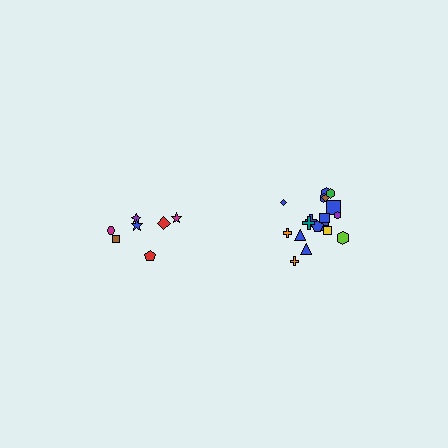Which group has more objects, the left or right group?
The right group.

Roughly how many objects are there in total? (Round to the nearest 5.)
Roughly 25 objects in total.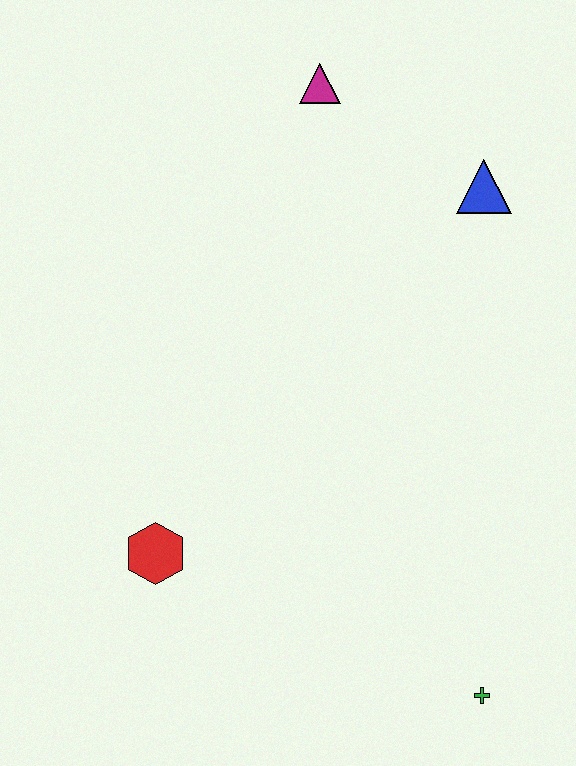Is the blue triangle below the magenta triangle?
Yes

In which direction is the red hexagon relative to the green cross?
The red hexagon is to the left of the green cross.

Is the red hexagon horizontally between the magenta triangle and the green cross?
No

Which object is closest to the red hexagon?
The green cross is closest to the red hexagon.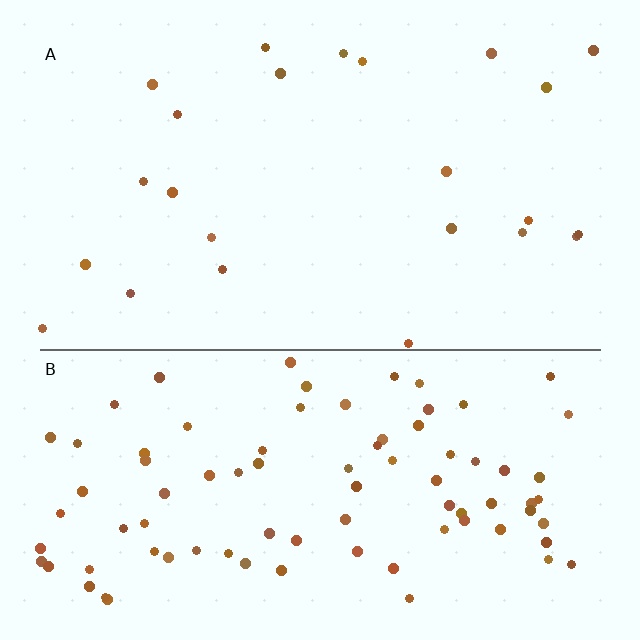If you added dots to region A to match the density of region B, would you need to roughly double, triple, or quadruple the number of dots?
Approximately quadruple.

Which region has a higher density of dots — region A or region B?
B (the bottom).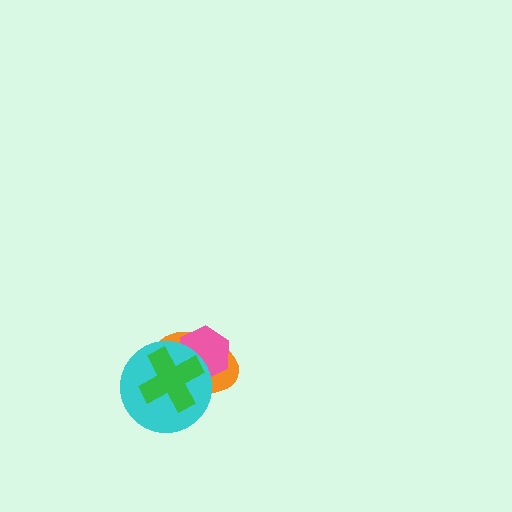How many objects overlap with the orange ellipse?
3 objects overlap with the orange ellipse.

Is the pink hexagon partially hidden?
Yes, it is partially covered by another shape.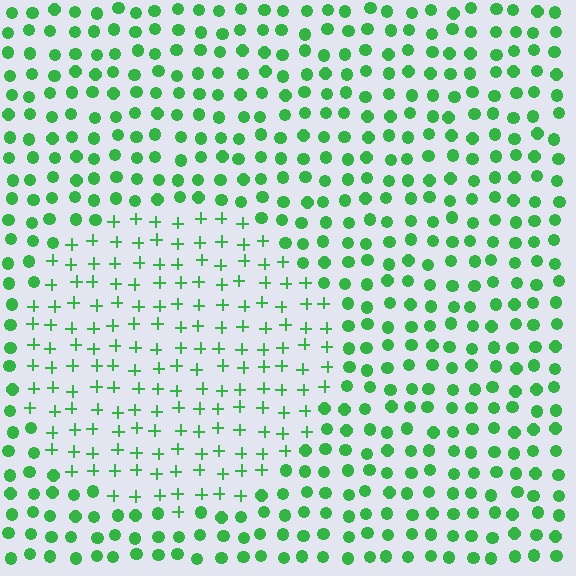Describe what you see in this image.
The image is filled with small green elements arranged in a uniform grid. A circle-shaped region contains plus signs, while the surrounding area contains circles. The boundary is defined purely by the change in element shape.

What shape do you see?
I see a circle.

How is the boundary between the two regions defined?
The boundary is defined by a change in element shape: plus signs inside vs. circles outside. All elements share the same color and spacing.